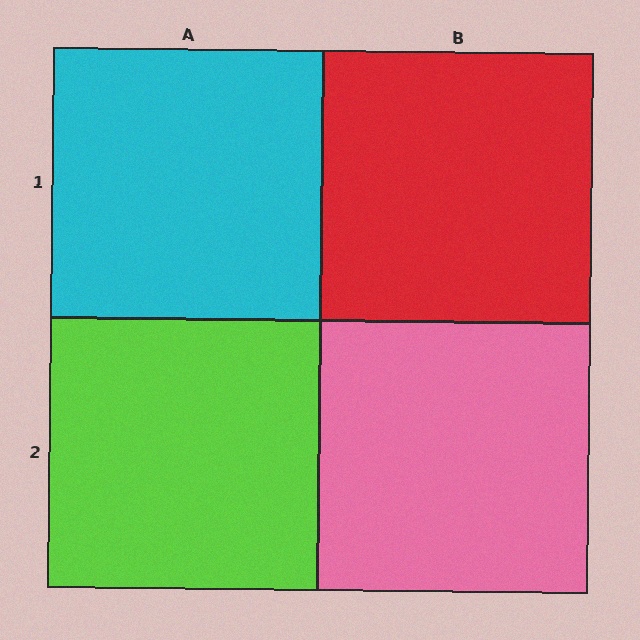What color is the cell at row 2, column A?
Lime.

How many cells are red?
1 cell is red.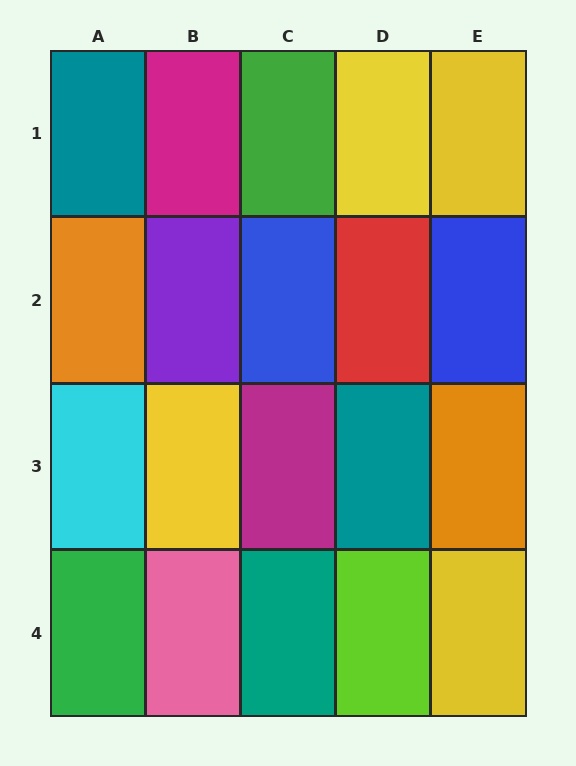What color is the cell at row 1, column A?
Teal.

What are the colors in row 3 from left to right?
Cyan, yellow, magenta, teal, orange.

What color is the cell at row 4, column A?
Green.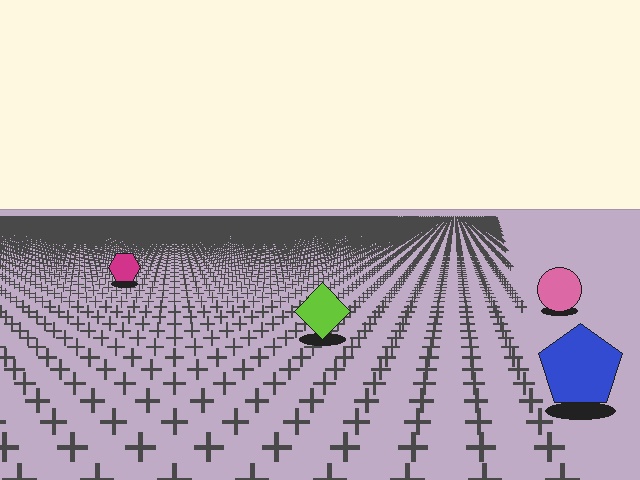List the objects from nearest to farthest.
From nearest to farthest: the blue pentagon, the lime diamond, the pink circle, the magenta hexagon.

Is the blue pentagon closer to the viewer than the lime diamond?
Yes. The blue pentagon is closer — you can tell from the texture gradient: the ground texture is coarser near it.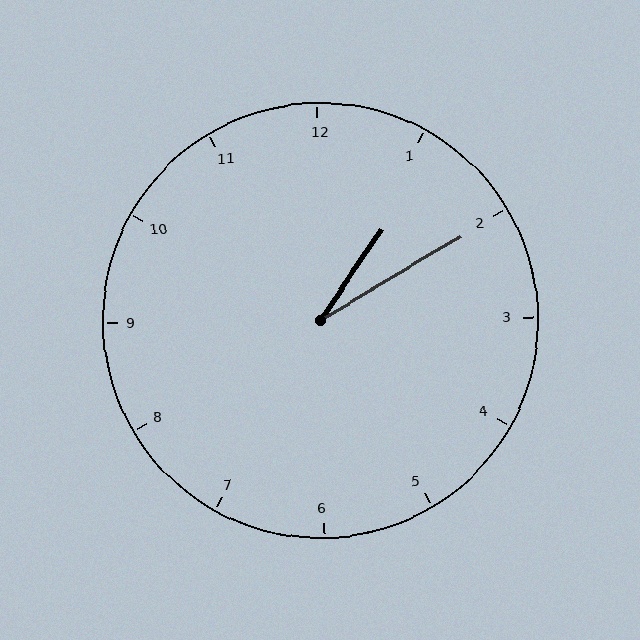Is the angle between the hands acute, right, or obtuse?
It is acute.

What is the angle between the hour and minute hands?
Approximately 25 degrees.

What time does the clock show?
1:10.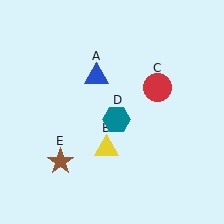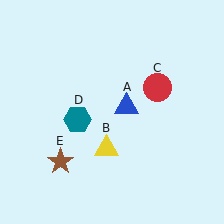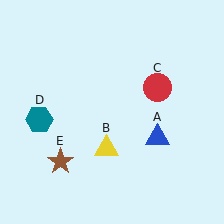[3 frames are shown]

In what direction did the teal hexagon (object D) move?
The teal hexagon (object D) moved left.